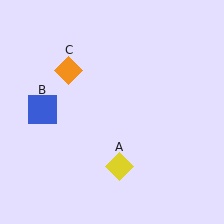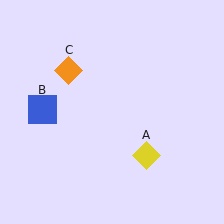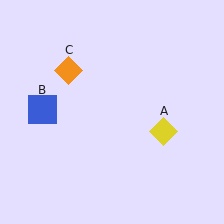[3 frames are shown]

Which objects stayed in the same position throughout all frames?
Blue square (object B) and orange diamond (object C) remained stationary.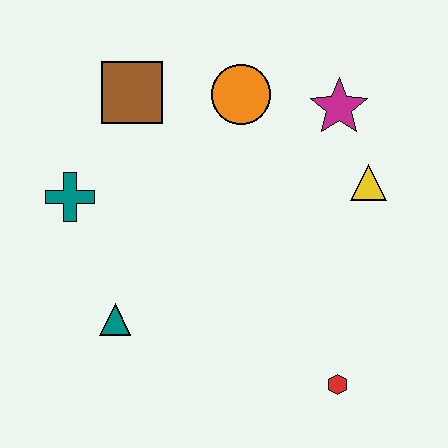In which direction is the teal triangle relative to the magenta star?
The teal triangle is to the left of the magenta star.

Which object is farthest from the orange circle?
The red hexagon is farthest from the orange circle.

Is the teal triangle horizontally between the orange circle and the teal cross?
Yes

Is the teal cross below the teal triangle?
No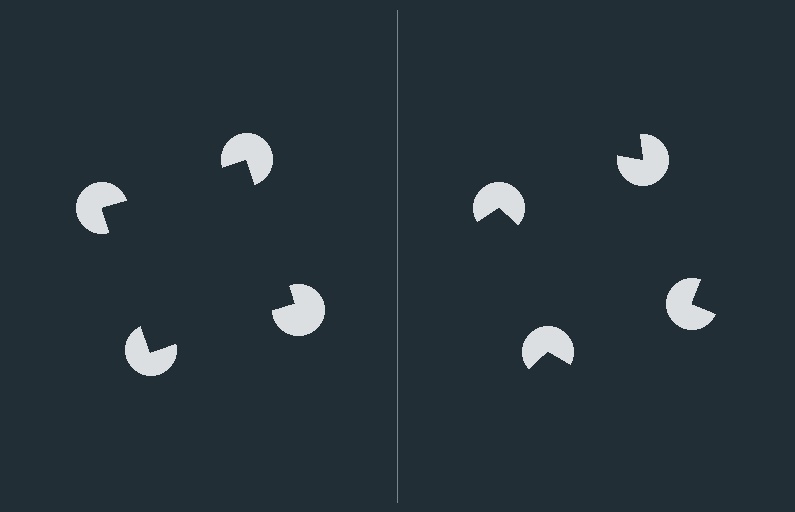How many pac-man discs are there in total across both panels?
8 — 4 on each side.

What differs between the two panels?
The pac-man discs are positioned identically on both sides; only the wedge orientations differ. On the left they align to a square; on the right they are misaligned.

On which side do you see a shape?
An illusory square appears on the left side. On the right side the wedge cuts are rotated, so no coherent shape forms.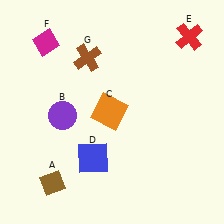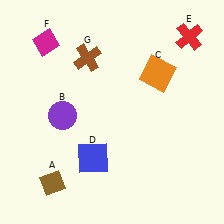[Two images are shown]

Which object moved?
The orange square (C) moved right.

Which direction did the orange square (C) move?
The orange square (C) moved right.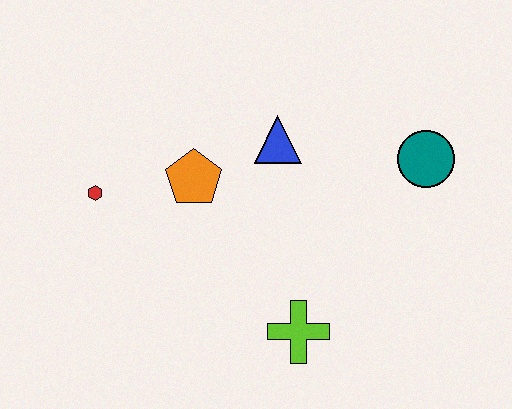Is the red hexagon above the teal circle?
No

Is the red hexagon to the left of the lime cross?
Yes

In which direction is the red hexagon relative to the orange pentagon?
The red hexagon is to the left of the orange pentagon.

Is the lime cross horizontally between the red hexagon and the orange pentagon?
No